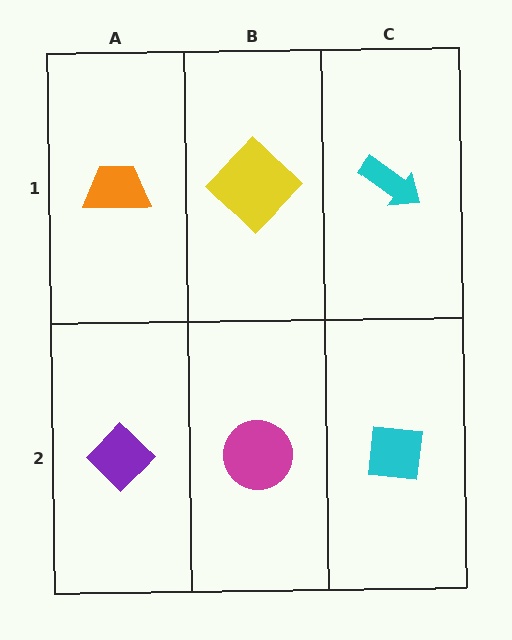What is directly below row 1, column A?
A purple diamond.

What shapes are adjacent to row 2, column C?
A cyan arrow (row 1, column C), a magenta circle (row 2, column B).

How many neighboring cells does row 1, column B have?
3.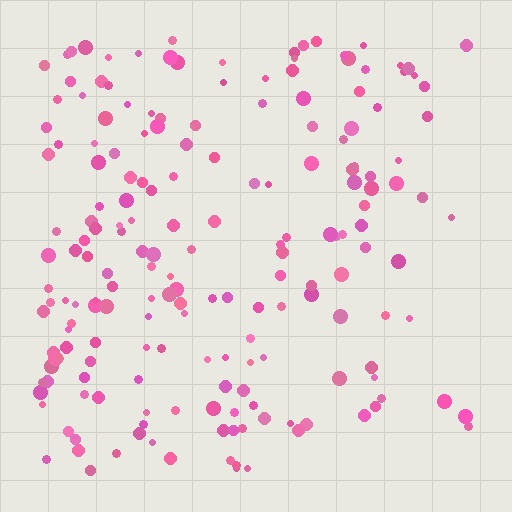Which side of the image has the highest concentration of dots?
The left.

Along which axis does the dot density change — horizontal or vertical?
Horizontal.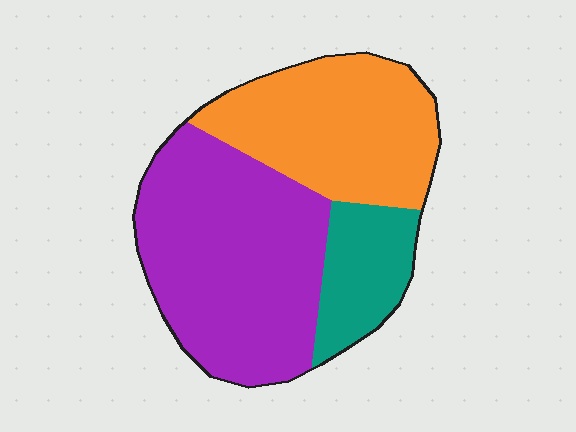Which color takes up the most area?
Purple, at roughly 50%.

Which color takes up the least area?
Teal, at roughly 15%.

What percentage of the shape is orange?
Orange covers roughly 35% of the shape.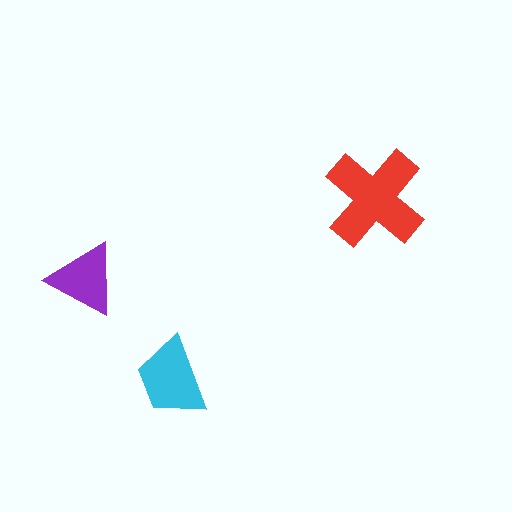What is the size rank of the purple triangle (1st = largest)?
3rd.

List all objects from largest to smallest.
The red cross, the cyan trapezoid, the purple triangle.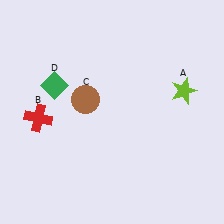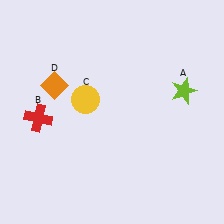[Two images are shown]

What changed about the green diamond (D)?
In Image 1, D is green. In Image 2, it changed to orange.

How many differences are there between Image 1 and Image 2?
There are 2 differences between the two images.